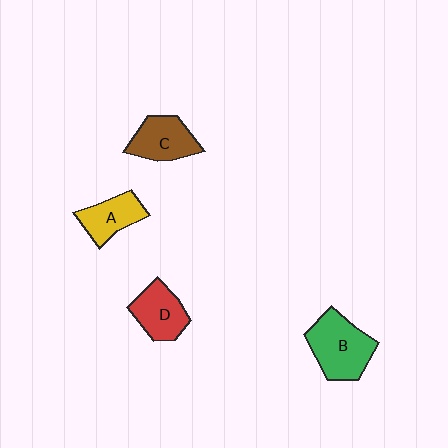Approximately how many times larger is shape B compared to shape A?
Approximately 1.6 times.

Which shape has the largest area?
Shape B (green).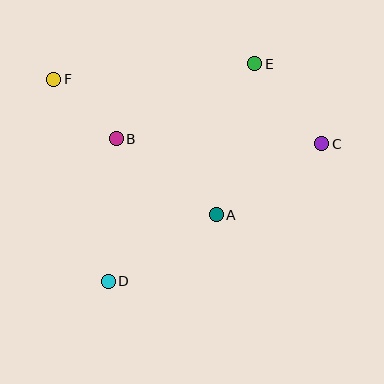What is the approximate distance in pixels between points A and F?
The distance between A and F is approximately 211 pixels.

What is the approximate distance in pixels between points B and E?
The distance between B and E is approximately 157 pixels.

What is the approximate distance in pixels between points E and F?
The distance between E and F is approximately 201 pixels.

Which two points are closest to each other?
Points B and F are closest to each other.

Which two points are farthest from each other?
Points C and F are farthest from each other.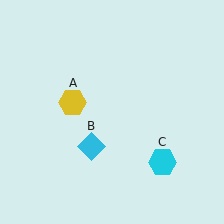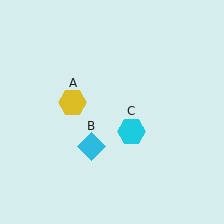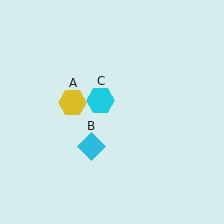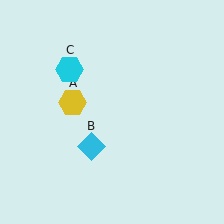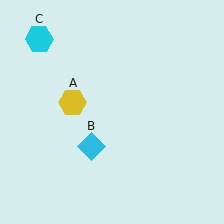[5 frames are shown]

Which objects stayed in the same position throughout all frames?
Yellow hexagon (object A) and cyan diamond (object B) remained stationary.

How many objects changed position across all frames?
1 object changed position: cyan hexagon (object C).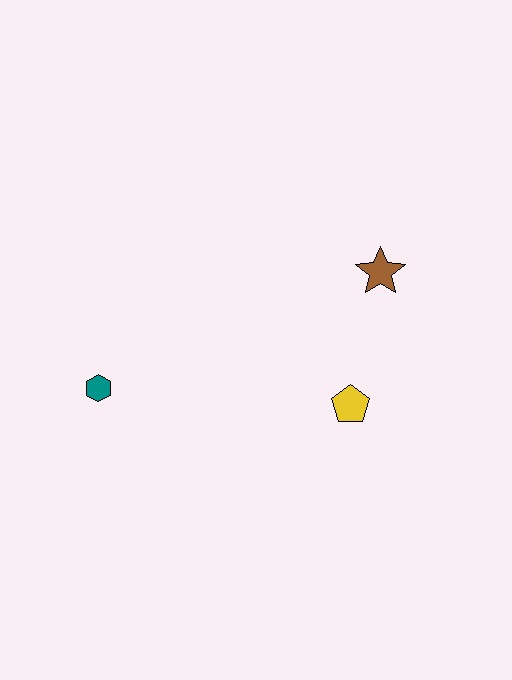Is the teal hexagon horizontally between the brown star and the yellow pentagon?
No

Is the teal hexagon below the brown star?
Yes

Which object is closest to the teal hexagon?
The yellow pentagon is closest to the teal hexagon.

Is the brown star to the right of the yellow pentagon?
Yes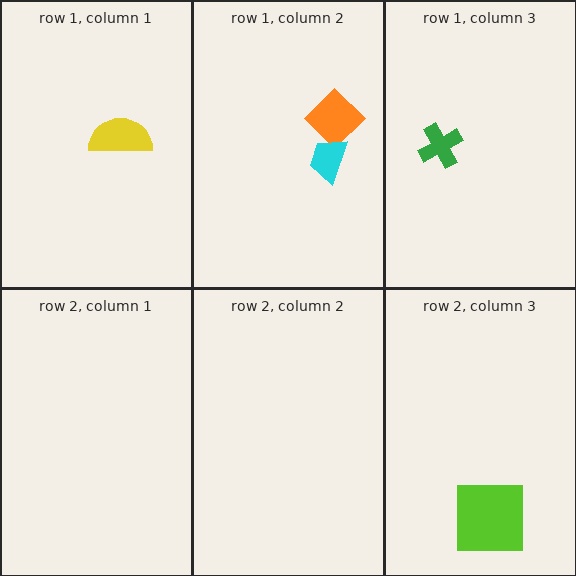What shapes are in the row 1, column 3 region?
The green cross.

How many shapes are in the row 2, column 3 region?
1.